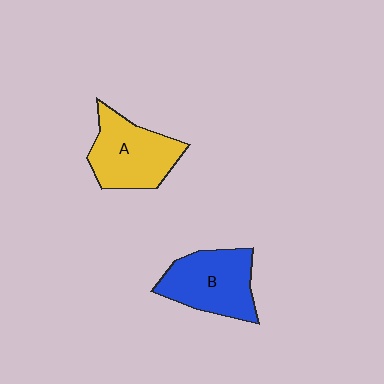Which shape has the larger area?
Shape B (blue).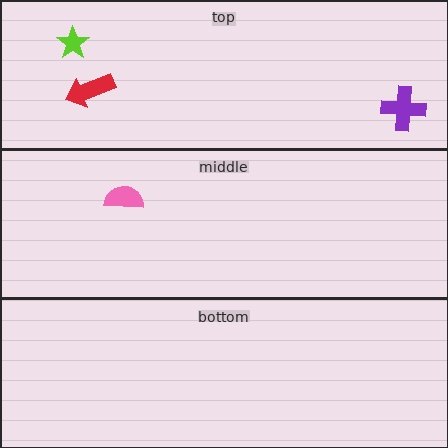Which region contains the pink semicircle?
The middle region.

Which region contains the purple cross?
The top region.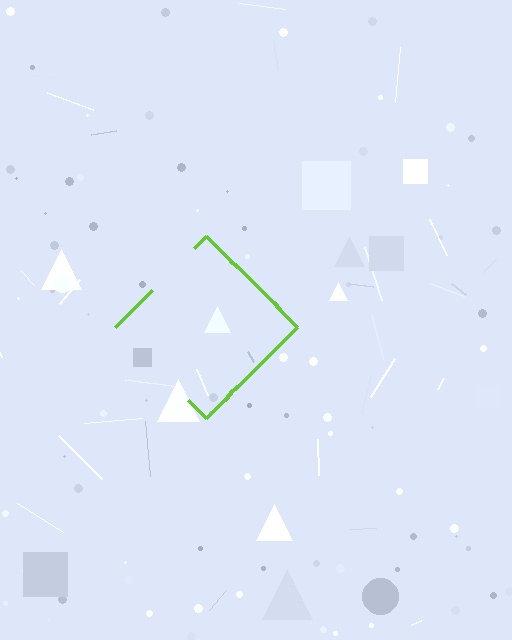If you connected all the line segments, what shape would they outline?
They would outline a diamond.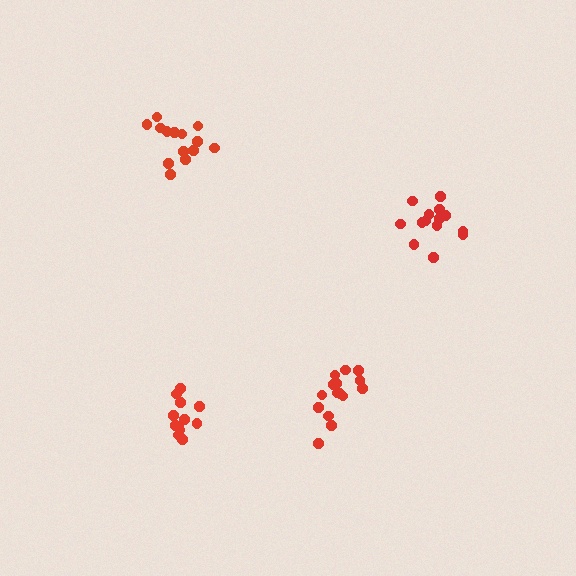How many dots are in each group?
Group 1: 15 dots, Group 2: 14 dots, Group 3: 15 dots, Group 4: 12 dots (56 total).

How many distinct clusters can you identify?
There are 4 distinct clusters.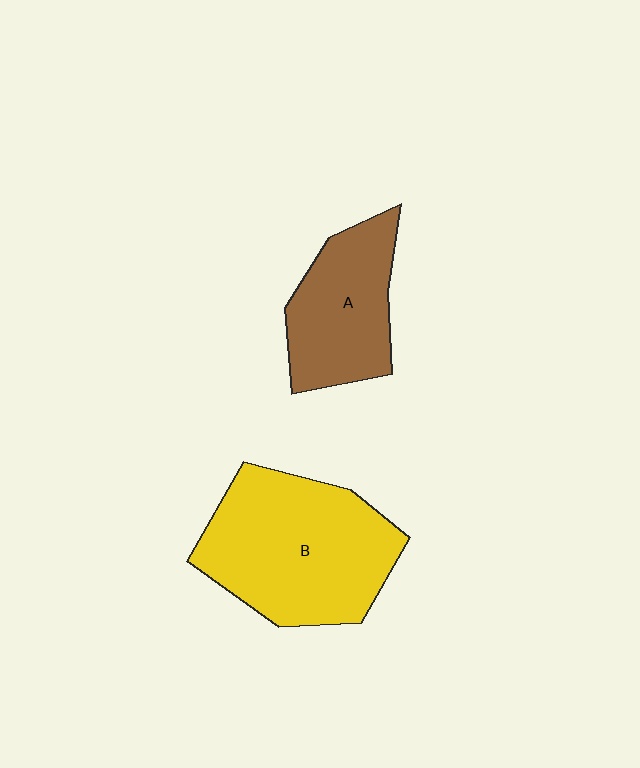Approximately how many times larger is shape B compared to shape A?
Approximately 1.6 times.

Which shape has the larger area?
Shape B (yellow).